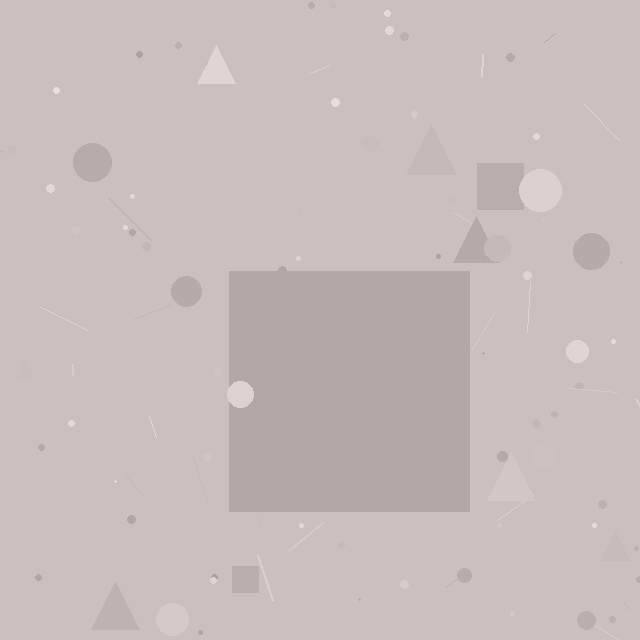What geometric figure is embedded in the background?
A square is embedded in the background.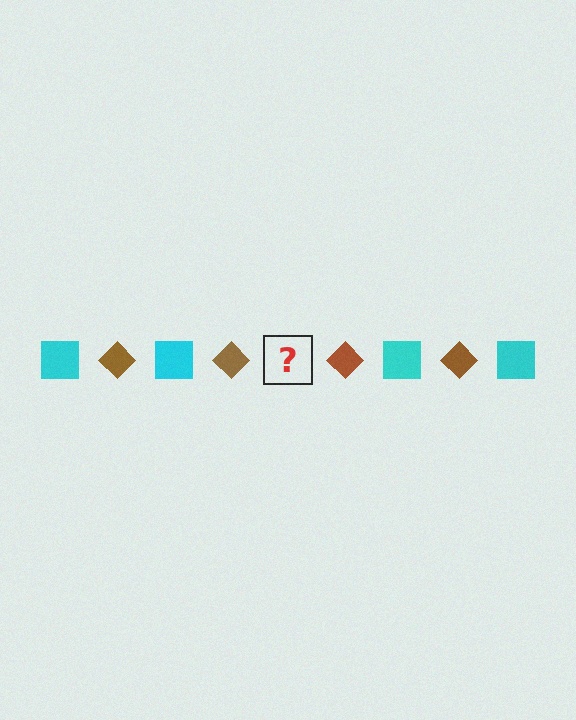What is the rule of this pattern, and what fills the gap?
The rule is that the pattern alternates between cyan square and brown diamond. The gap should be filled with a cyan square.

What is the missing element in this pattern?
The missing element is a cyan square.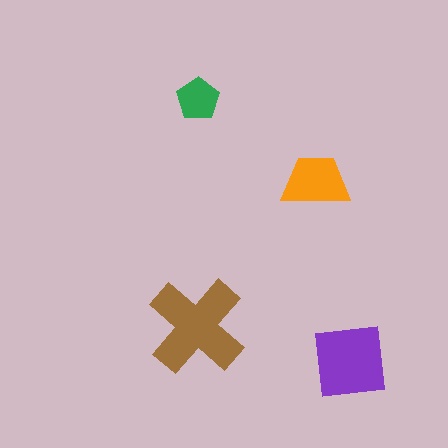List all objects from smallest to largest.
The green pentagon, the orange trapezoid, the purple square, the brown cross.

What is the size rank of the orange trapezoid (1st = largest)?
3rd.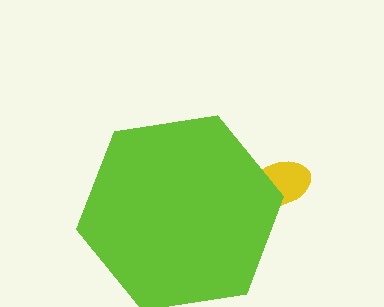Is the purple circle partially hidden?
Yes, the purple circle is partially hidden behind the lime hexagon.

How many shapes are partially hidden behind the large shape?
3 shapes are partially hidden.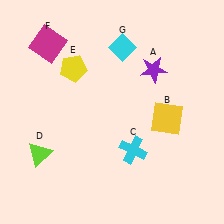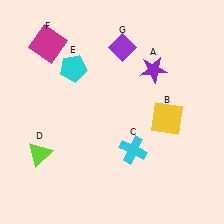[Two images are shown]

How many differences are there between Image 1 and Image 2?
There are 2 differences between the two images.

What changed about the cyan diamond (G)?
In Image 1, G is cyan. In Image 2, it changed to purple.